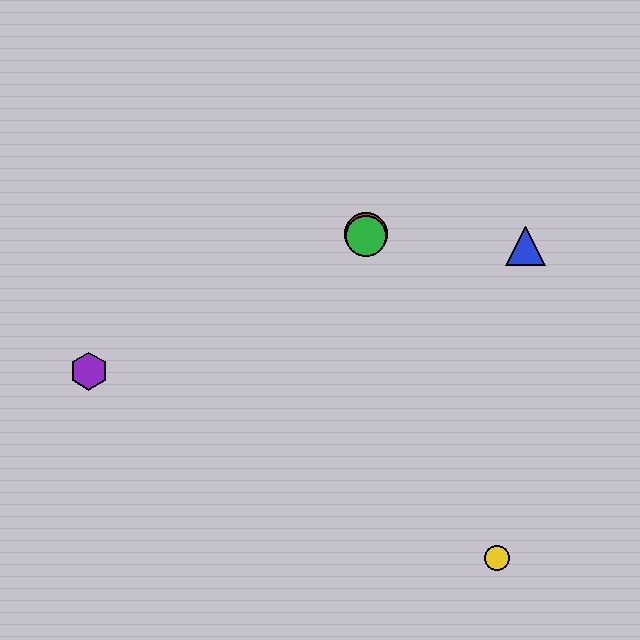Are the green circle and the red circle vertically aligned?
Yes, both are at x≈366.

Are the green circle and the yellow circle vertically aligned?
No, the green circle is at x≈366 and the yellow circle is at x≈497.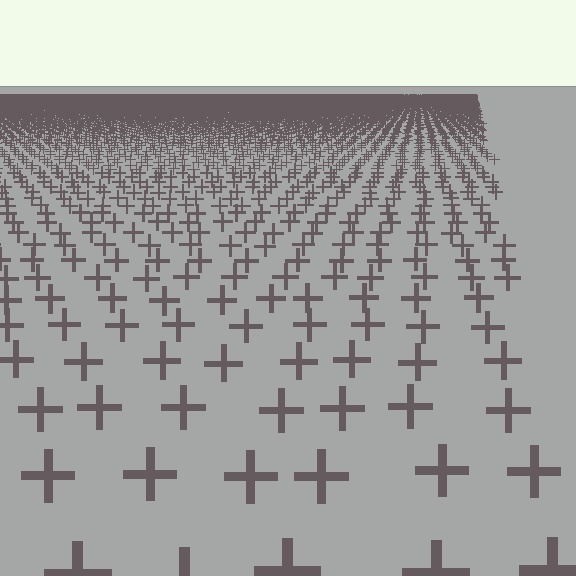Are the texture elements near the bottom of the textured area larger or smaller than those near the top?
Larger. Near the bottom, elements are closer to the viewer and appear at a bigger on-screen size.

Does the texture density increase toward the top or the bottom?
Density increases toward the top.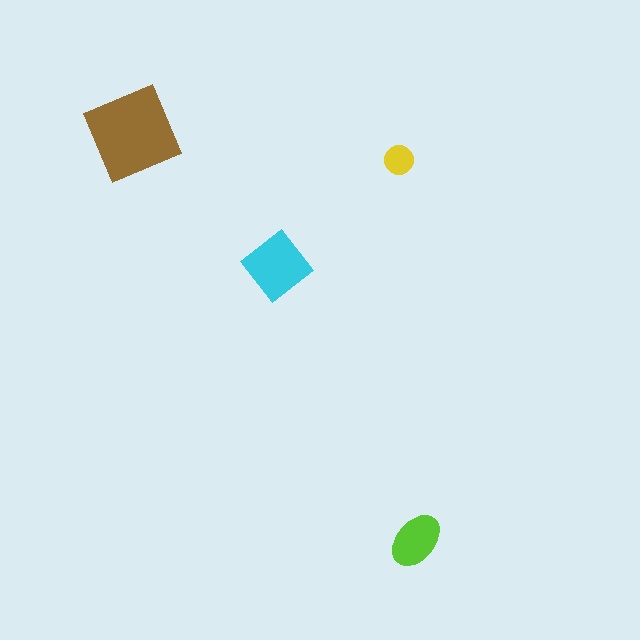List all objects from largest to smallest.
The brown diamond, the cyan diamond, the lime ellipse, the yellow circle.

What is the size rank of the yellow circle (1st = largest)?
4th.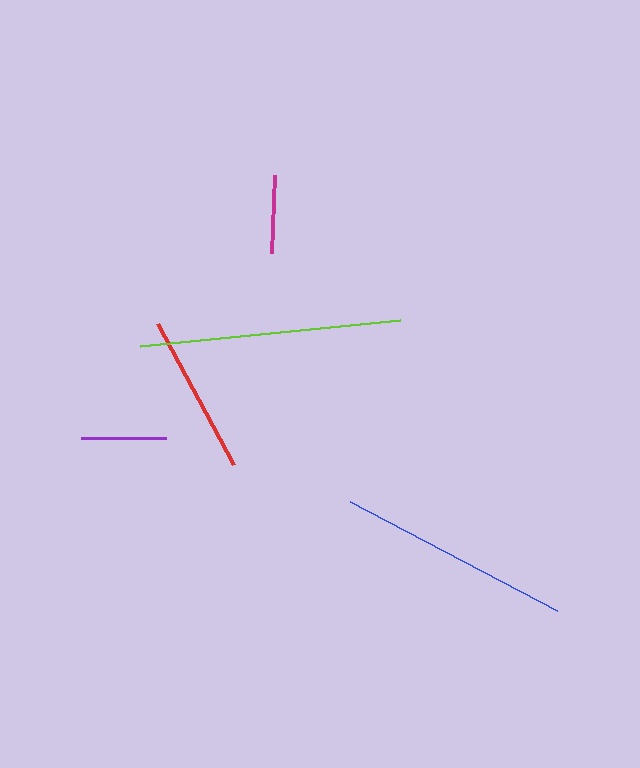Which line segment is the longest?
The lime line is the longest at approximately 261 pixels.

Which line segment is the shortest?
The magenta line is the shortest at approximately 78 pixels.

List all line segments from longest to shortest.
From longest to shortest: lime, blue, red, purple, magenta.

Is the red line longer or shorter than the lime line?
The lime line is longer than the red line.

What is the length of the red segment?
The red segment is approximately 160 pixels long.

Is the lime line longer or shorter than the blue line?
The lime line is longer than the blue line.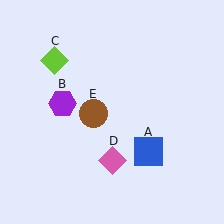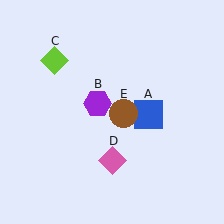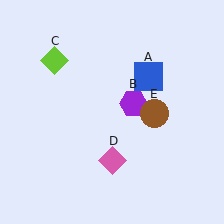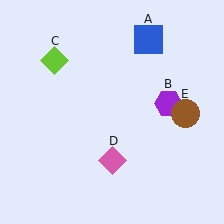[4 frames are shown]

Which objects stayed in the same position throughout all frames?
Lime diamond (object C) and pink diamond (object D) remained stationary.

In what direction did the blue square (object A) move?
The blue square (object A) moved up.